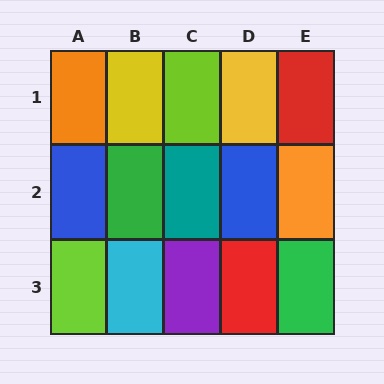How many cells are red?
2 cells are red.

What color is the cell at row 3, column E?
Green.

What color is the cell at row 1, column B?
Yellow.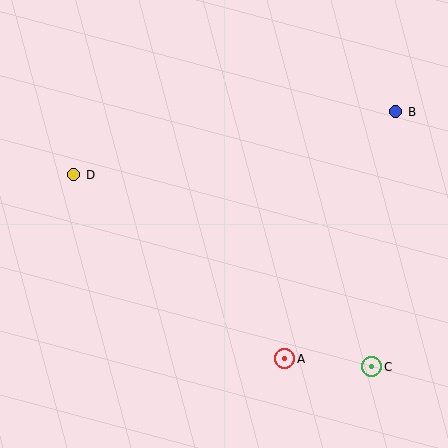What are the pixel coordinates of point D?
Point D is at (74, 175).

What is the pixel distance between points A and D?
The distance between A and D is 280 pixels.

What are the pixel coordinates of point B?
Point B is at (396, 111).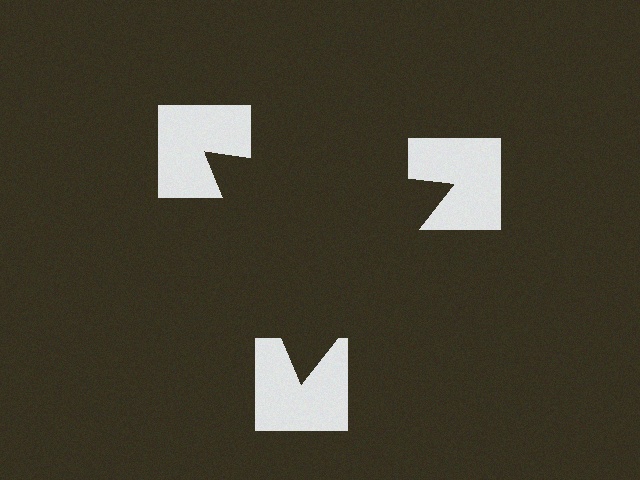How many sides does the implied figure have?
3 sides.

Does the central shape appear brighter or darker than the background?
It typically appears slightly darker than the background, even though no actual brightness change is drawn.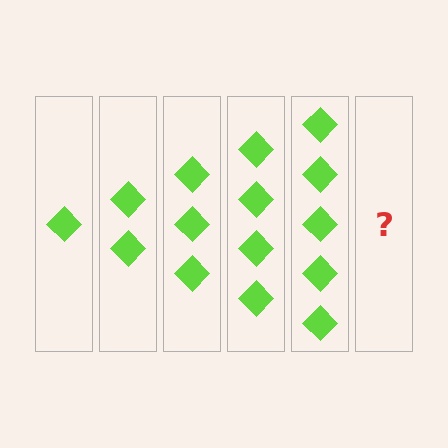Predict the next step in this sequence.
The next step is 6 diamonds.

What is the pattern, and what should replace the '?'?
The pattern is that each step adds one more diamond. The '?' should be 6 diamonds.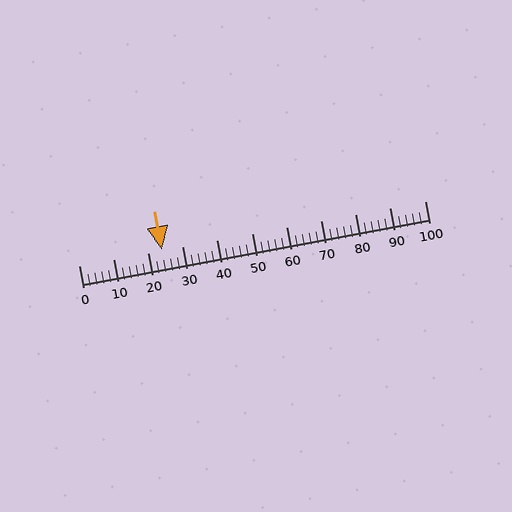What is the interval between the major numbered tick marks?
The major tick marks are spaced 10 units apart.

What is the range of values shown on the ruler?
The ruler shows values from 0 to 100.